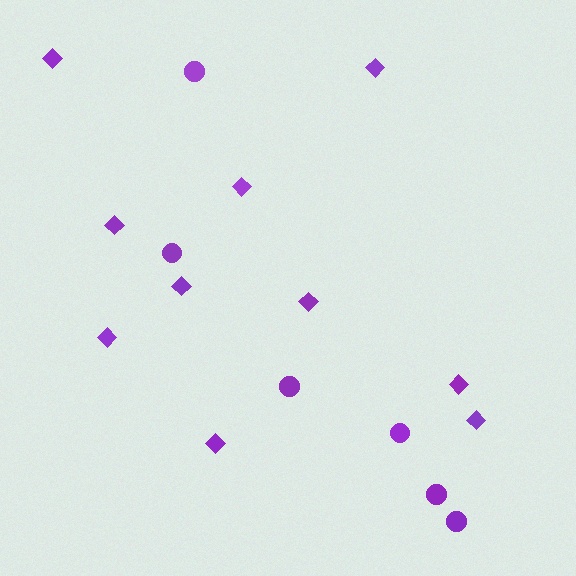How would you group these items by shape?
There are 2 groups: one group of diamonds (10) and one group of circles (6).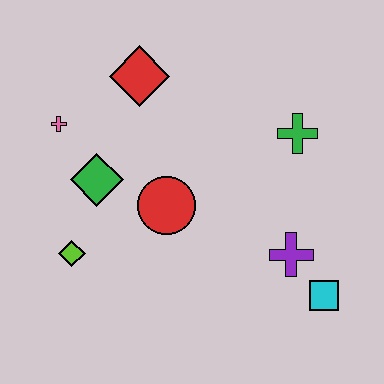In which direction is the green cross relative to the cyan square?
The green cross is above the cyan square.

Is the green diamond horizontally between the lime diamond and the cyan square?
Yes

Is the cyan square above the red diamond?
No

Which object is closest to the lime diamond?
The green diamond is closest to the lime diamond.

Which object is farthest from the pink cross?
The cyan square is farthest from the pink cross.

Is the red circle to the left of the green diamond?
No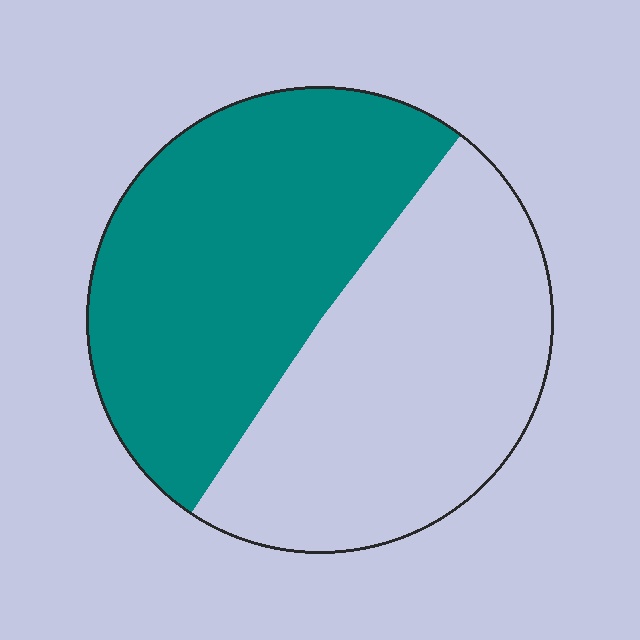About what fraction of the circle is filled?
About one half (1/2).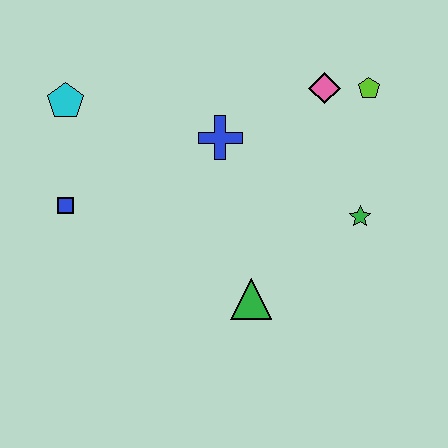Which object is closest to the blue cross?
The pink diamond is closest to the blue cross.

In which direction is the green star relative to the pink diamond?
The green star is below the pink diamond.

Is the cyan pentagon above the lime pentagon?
No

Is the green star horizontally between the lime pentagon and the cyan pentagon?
Yes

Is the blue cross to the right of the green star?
No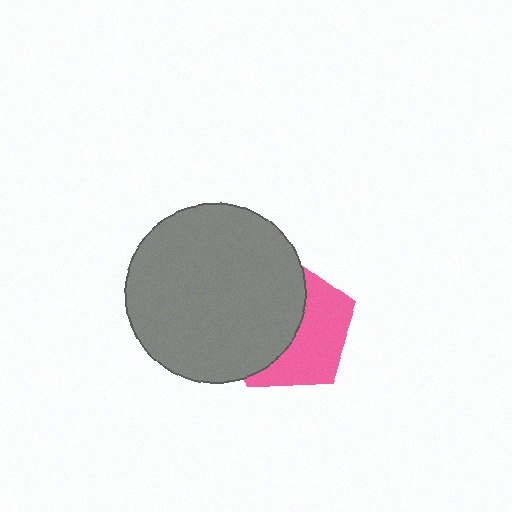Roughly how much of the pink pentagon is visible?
About half of it is visible (roughly 46%).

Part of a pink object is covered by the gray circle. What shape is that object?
It is a pentagon.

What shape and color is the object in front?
The object in front is a gray circle.